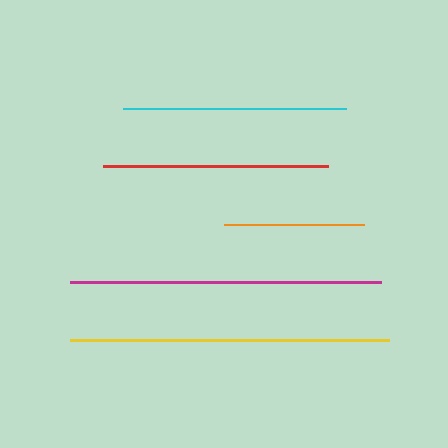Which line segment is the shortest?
The orange line is the shortest at approximately 140 pixels.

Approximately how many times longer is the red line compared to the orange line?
The red line is approximately 1.6 times the length of the orange line.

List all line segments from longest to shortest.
From longest to shortest: yellow, magenta, red, cyan, orange.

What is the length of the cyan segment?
The cyan segment is approximately 223 pixels long.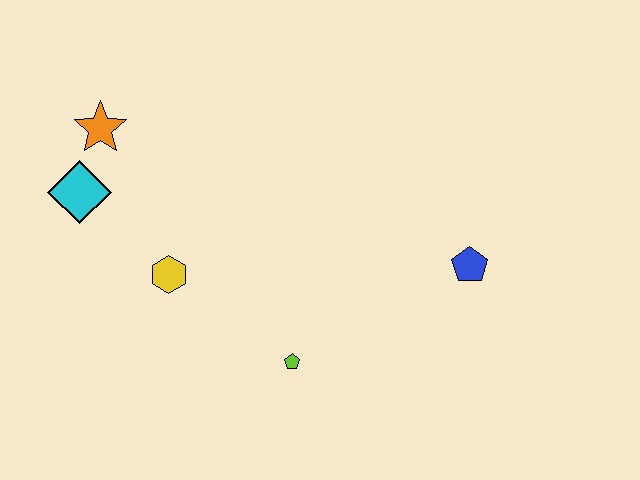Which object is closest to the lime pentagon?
The yellow hexagon is closest to the lime pentagon.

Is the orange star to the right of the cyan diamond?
Yes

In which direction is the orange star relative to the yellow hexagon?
The orange star is above the yellow hexagon.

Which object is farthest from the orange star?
The blue pentagon is farthest from the orange star.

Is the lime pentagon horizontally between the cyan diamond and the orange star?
No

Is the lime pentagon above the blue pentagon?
No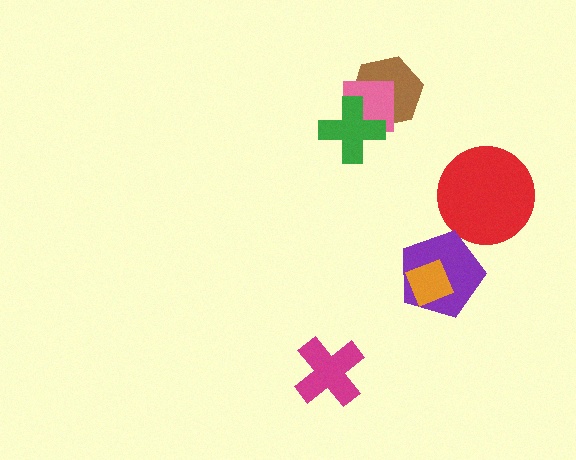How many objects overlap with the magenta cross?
0 objects overlap with the magenta cross.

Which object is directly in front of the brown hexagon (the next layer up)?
The pink square is directly in front of the brown hexagon.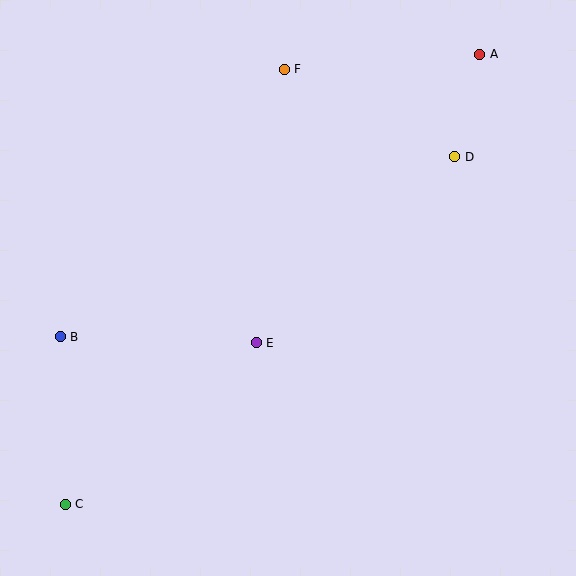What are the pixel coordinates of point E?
Point E is at (256, 343).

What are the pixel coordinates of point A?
Point A is at (480, 54).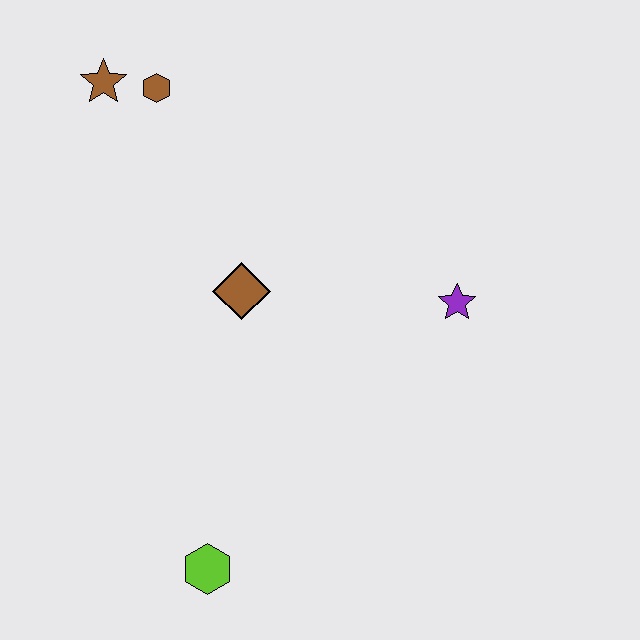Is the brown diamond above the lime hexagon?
Yes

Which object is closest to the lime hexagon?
The brown diamond is closest to the lime hexagon.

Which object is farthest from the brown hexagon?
The lime hexagon is farthest from the brown hexagon.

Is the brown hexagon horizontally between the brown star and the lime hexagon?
Yes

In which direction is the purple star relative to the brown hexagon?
The purple star is to the right of the brown hexagon.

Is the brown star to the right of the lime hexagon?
No